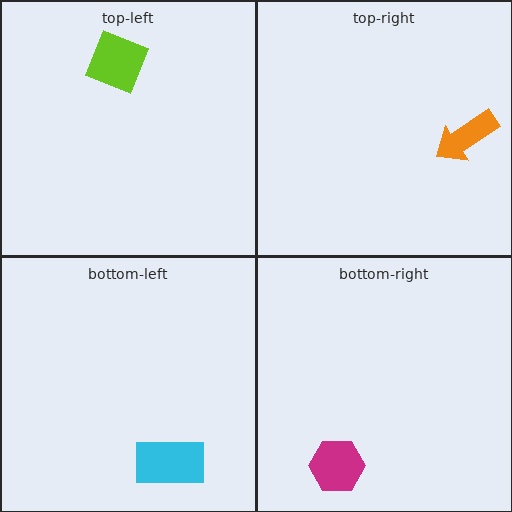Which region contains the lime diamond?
The top-left region.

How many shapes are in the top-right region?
1.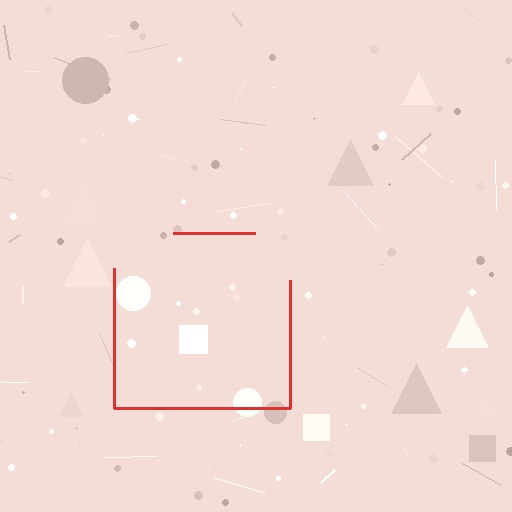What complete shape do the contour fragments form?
The contour fragments form a square.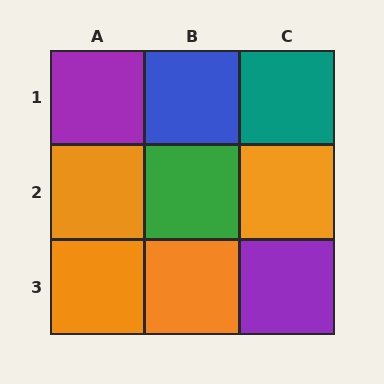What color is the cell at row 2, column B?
Green.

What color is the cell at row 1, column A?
Purple.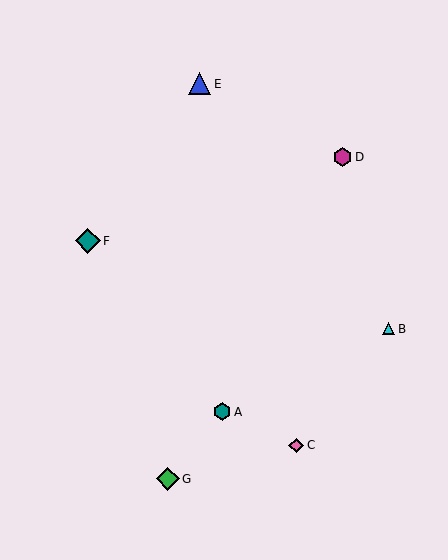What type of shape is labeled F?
Shape F is a teal diamond.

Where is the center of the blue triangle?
The center of the blue triangle is at (200, 84).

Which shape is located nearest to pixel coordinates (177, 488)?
The green diamond (labeled G) at (168, 479) is nearest to that location.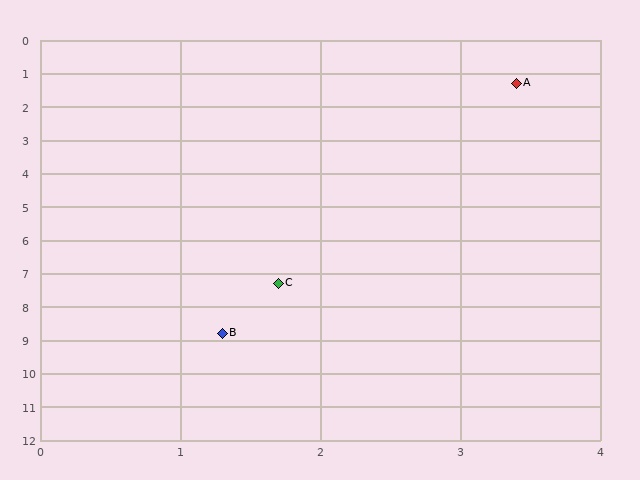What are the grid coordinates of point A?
Point A is at approximately (3.4, 1.3).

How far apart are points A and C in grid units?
Points A and C are about 6.2 grid units apart.